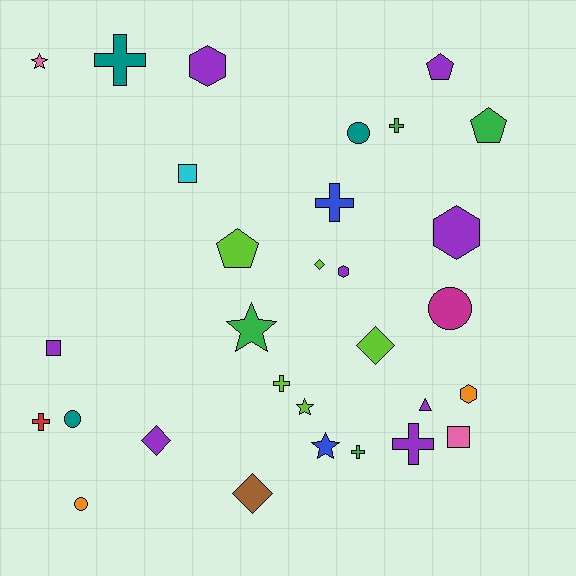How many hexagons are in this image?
There are 4 hexagons.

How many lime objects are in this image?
There are 5 lime objects.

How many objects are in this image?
There are 30 objects.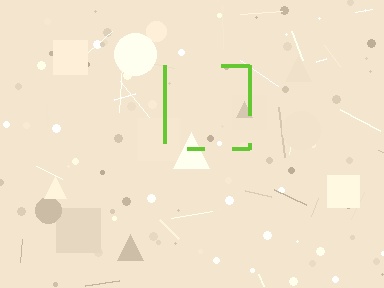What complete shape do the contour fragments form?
The contour fragments form a square.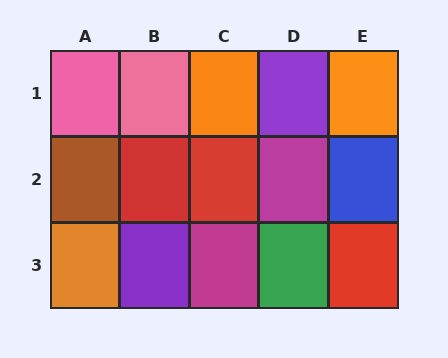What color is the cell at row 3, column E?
Red.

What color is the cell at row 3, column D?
Green.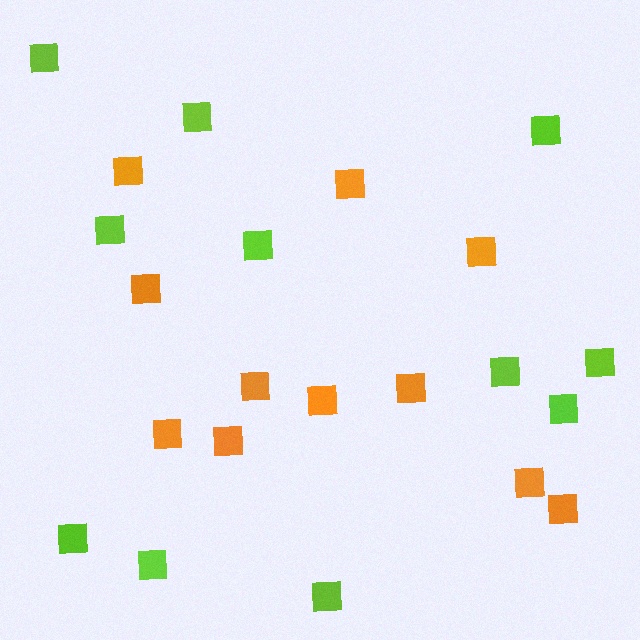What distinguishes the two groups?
There are 2 groups: one group of orange squares (11) and one group of lime squares (11).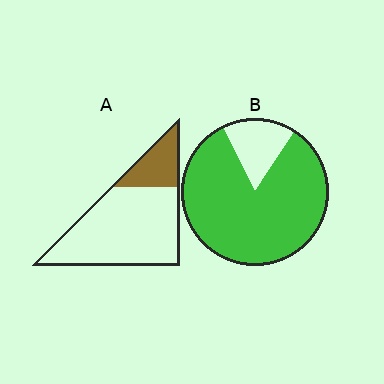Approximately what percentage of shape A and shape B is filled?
A is approximately 20% and B is approximately 85%.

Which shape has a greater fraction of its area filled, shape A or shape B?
Shape B.